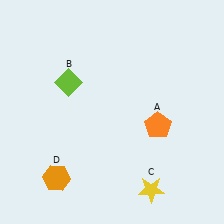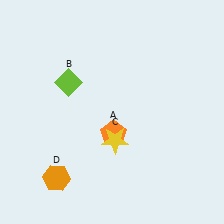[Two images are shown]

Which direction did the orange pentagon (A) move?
The orange pentagon (A) moved left.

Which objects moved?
The objects that moved are: the orange pentagon (A), the yellow star (C).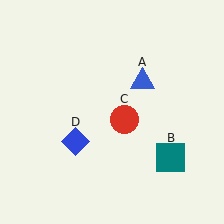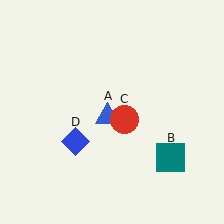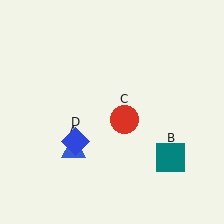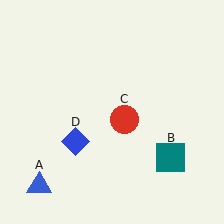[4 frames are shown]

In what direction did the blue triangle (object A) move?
The blue triangle (object A) moved down and to the left.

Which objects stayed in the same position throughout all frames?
Teal square (object B) and red circle (object C) and blue diamond (object D) remained stationary.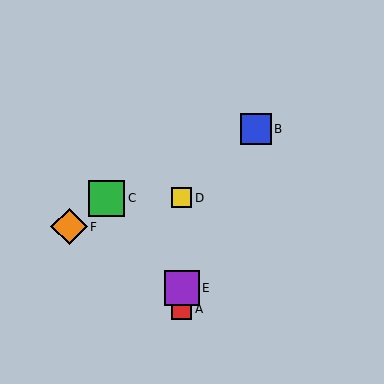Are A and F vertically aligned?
No, A is at x≈182 and F is at x≈69.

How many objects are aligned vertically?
3 objects (A, D, E) are aligned vertically.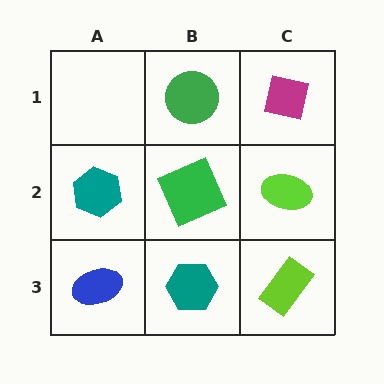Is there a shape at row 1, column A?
No, that cell is empty.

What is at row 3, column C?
A lime rectangle.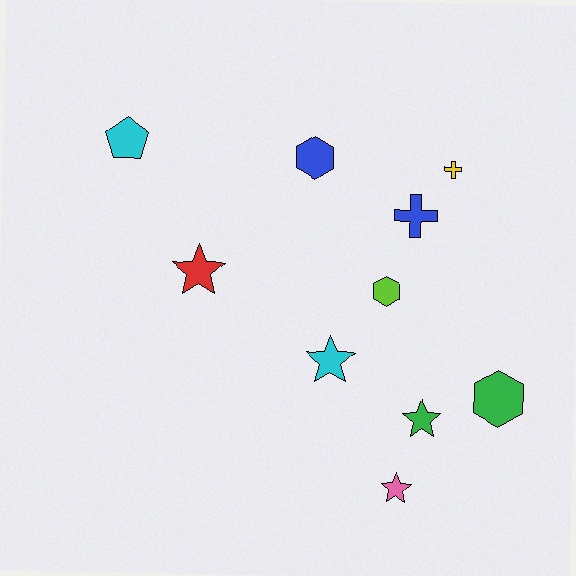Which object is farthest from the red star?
The green hexagon is farthest from the red star.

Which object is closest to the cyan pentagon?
The red star is closest to the cyan pentagon.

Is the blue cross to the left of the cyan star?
No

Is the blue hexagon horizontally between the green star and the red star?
Yes